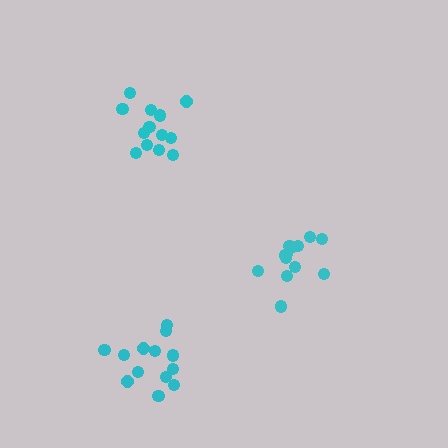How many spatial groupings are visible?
There are 3 spatial groupings.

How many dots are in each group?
Group 1: 13 dots, Group 2: 13 dots, Group 3: 13 dots (39 total).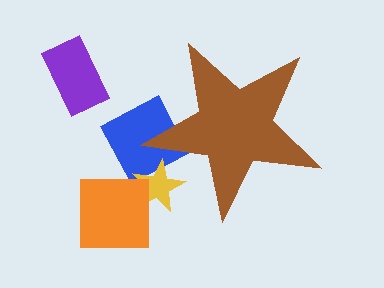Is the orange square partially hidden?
No, the orange square is fully visible.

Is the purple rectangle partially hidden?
No, the purple rectangle is fully visible.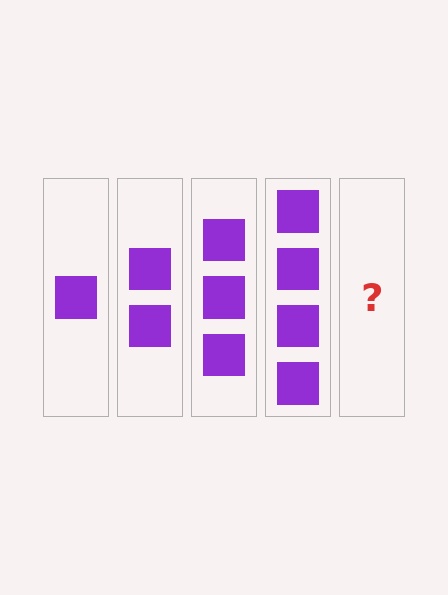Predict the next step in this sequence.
The next step is 5 squares.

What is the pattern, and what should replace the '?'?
The pattern is that each step adds one more square. The '?' should be 5 squares.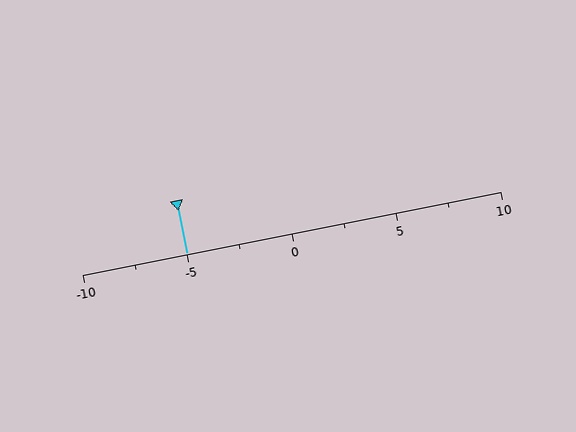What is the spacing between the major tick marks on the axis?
The major ticks are spaced 5 apart.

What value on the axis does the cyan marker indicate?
The marker indicates approximately -5.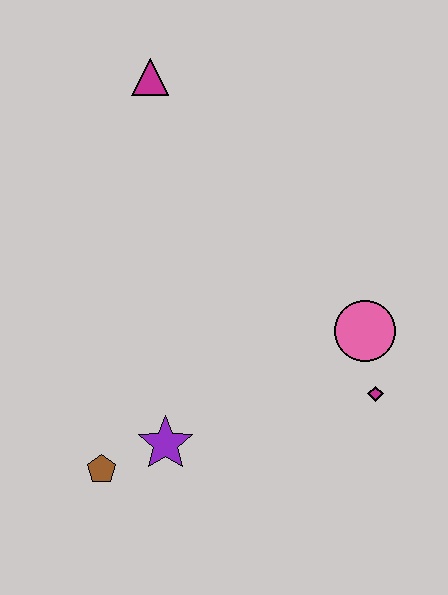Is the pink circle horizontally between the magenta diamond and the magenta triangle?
Yes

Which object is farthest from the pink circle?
The magenta triangle is farthest from the pink circle.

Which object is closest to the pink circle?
The magenta diamond is closest to the pink circle.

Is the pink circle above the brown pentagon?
Yes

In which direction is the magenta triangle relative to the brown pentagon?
The magenta triangle is above the brown pentagon.